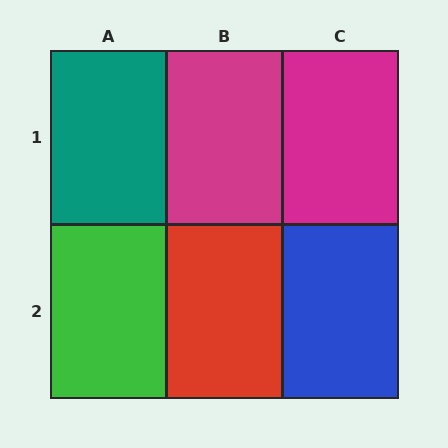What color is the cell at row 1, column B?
Magenta.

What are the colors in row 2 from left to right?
Green, red, blue.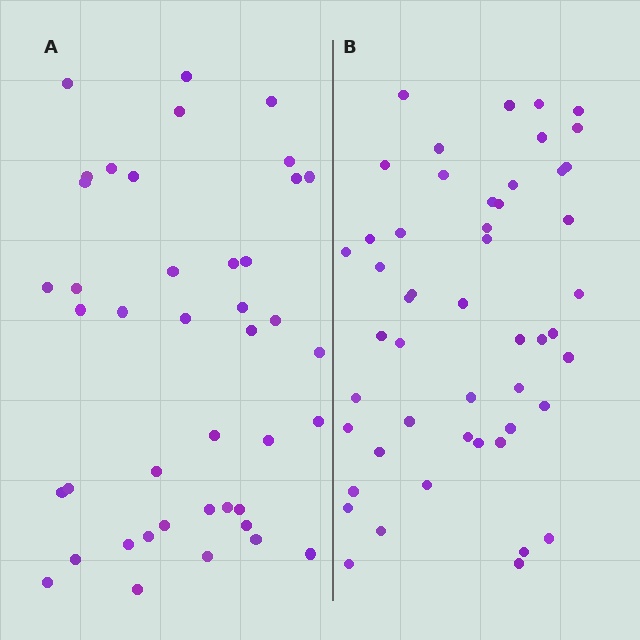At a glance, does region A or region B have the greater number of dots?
Region B (the right region) has more dots.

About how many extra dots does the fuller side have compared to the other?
Region B has roughly 8 or so more dots than region A.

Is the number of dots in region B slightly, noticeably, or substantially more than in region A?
Region B has only slightly more — the two regions are fairly close. The ratio is roughly 1.2 to 1.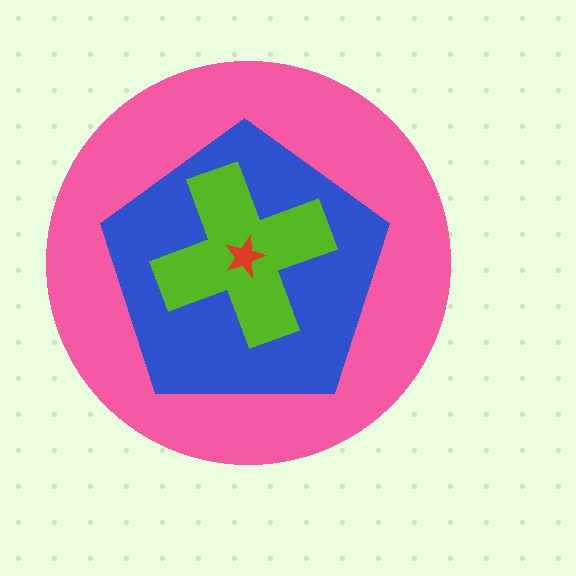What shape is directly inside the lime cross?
The red star.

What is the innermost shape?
The red star.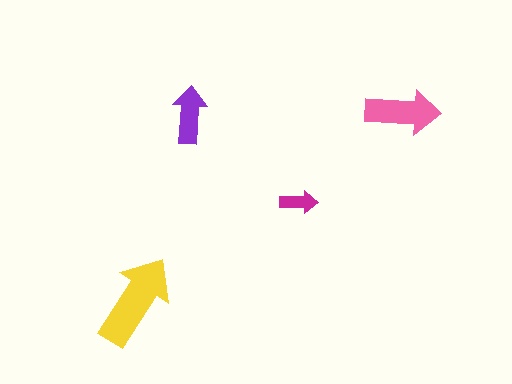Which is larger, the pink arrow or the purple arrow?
The pink one.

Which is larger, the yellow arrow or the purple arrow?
The yellow one.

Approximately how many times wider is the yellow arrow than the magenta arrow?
About 2.5 times wider.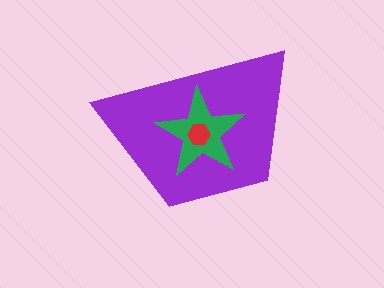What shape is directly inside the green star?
The red hexagon.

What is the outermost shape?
The purple trapezoid.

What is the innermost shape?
The red hexagon.